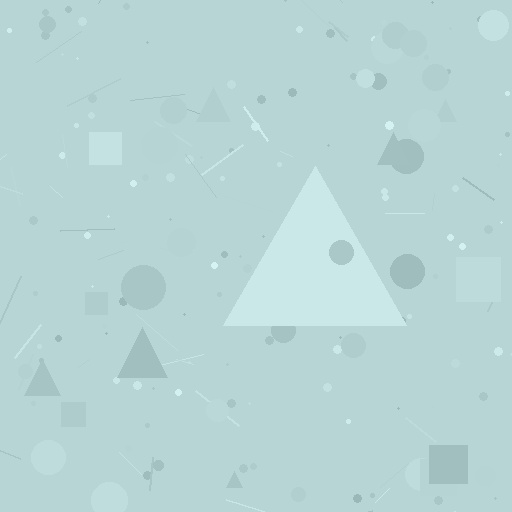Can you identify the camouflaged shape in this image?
The camouflaged shape is a triangle.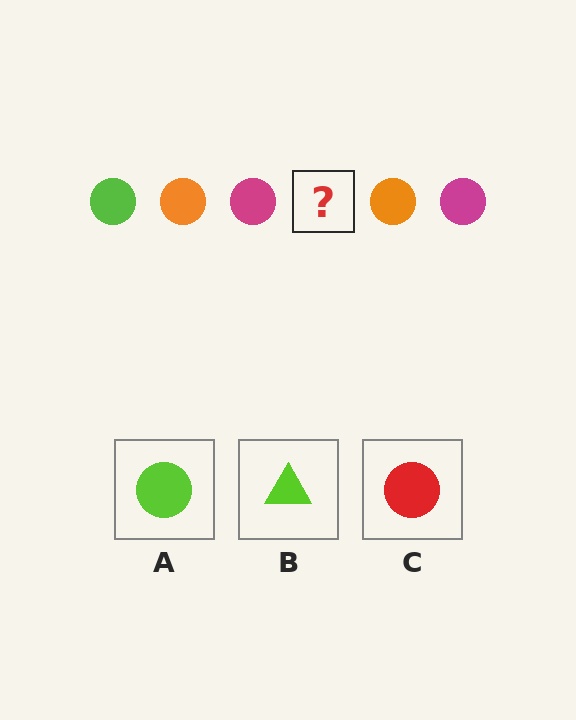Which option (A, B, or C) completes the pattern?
A.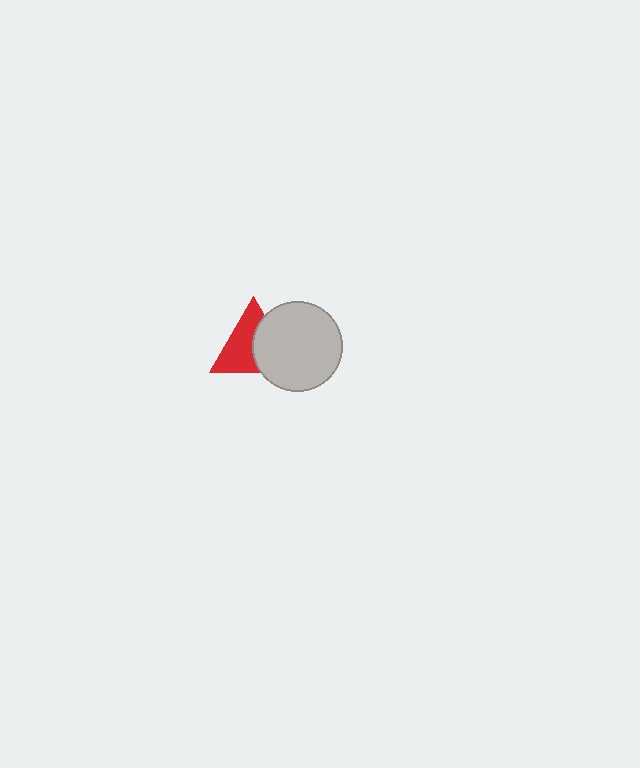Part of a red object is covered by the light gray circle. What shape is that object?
It is a triangle.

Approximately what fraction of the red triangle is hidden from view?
Roughly 44% of the red triangle is hidden behind the light gray circle.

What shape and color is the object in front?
The object in front is a light gray circle.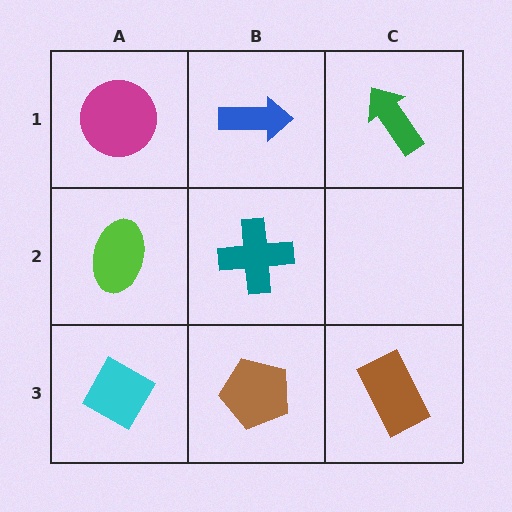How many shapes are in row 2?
2 shapes.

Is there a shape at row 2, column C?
No, that cell is empty.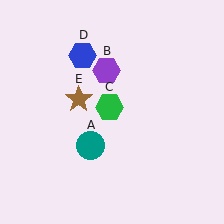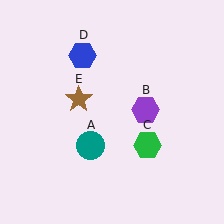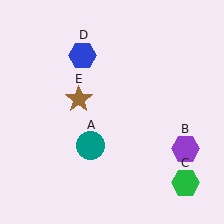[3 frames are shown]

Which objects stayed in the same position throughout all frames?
Teal circle (object A) and blue hexagon (object D) and brown star (object E) remained stationary.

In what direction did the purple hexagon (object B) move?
The purple hexagon (object B) moved down and to the right.